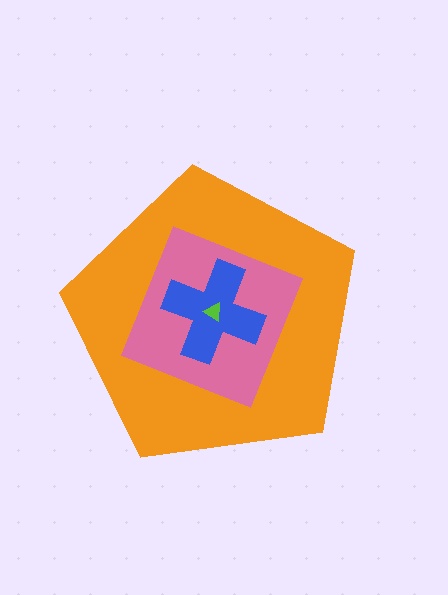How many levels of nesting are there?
4.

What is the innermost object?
The lime triangle.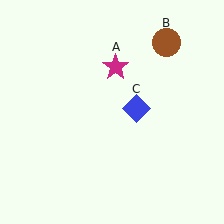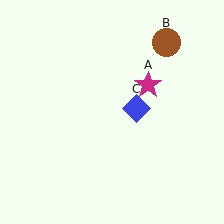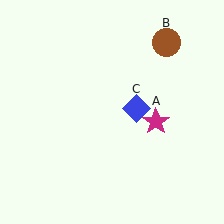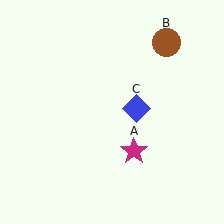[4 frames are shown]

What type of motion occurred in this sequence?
The magenta star (object A) rotated clockwise around the center of the scene.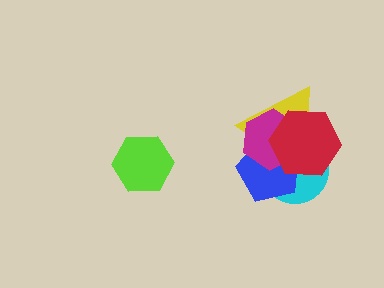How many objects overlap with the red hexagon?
4 objects overlap with the red hexagon.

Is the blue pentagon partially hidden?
Yes, it is partially covered by another shape.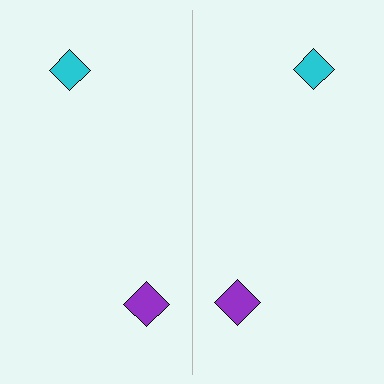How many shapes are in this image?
There are 4 shapes in this image.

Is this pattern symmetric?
Yes, this pattern has bilateral (reflection) symmetry.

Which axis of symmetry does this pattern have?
The pattern has a vertical axis of symmetry running through the center of the image.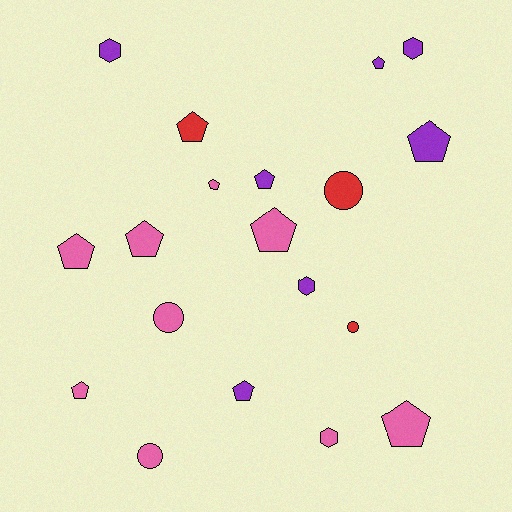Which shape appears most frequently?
Pentagon, with 11 objects.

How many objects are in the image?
There are 19 objects.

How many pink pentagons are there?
There are 6 pink pentagons.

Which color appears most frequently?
Pink, with 9 objects.